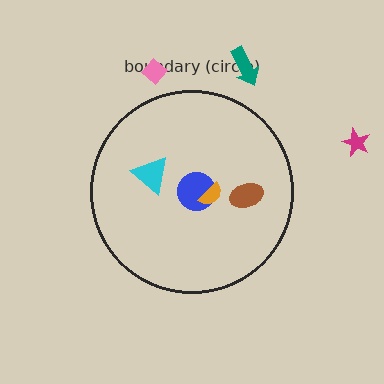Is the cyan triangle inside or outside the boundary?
Inside.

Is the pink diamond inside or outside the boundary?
Outside.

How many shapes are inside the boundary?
4 inside, 3 outside.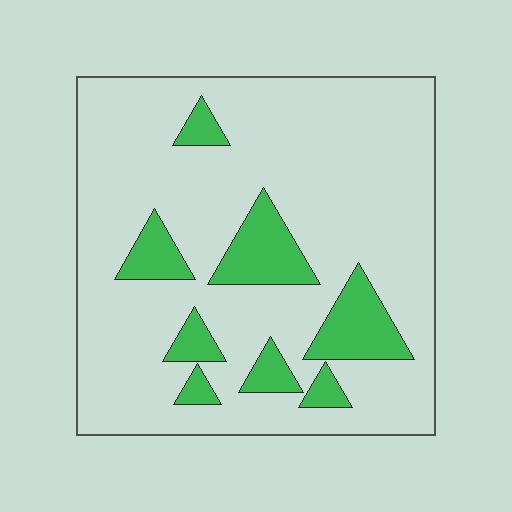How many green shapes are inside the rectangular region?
8.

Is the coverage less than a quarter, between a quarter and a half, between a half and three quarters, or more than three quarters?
Less than a quarter.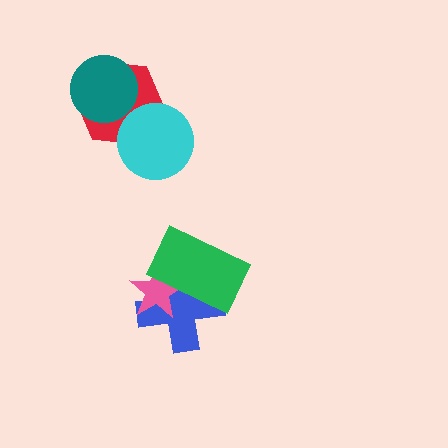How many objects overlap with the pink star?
2 objects overlap with the pink star.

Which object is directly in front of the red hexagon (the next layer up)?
The cyan circle is directly in front of the red hexagon.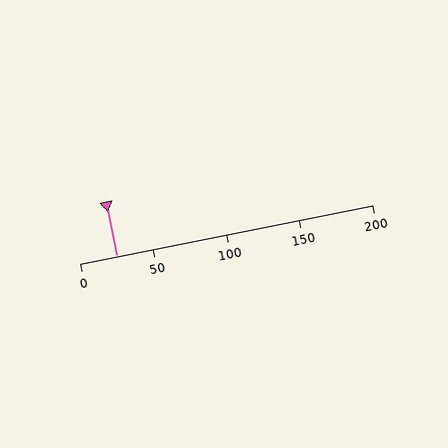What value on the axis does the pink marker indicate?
The marker indicates approximately 25.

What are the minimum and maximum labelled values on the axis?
The axis runs from 0 to 200.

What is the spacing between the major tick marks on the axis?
The major ticks are spaced 50 apart.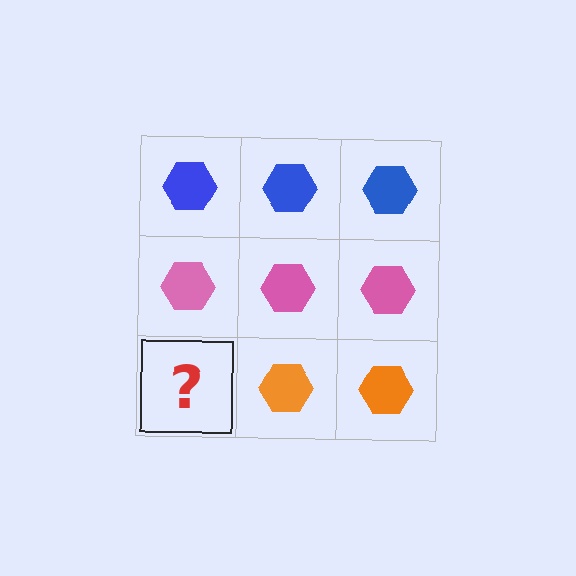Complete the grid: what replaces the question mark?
The question mark should be replaced with an orange hexagon.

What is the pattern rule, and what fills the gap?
The rule is that each row has a consistent color. The gap should be filled with an orange hexagon.